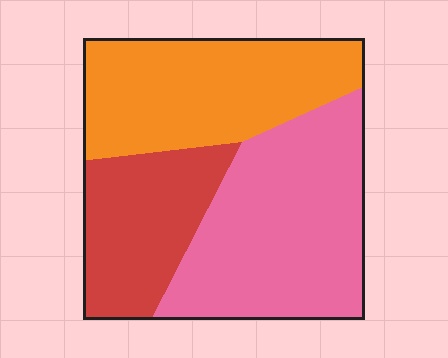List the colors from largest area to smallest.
From largest to smallest: pink, orange, red.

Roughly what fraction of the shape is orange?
Orange covers 34% of the shape.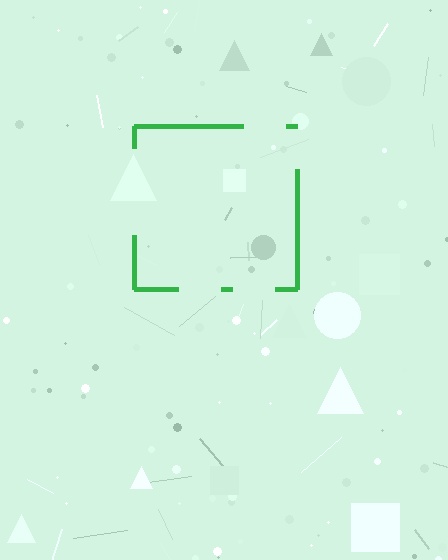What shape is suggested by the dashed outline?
The dashed outline suggests a square.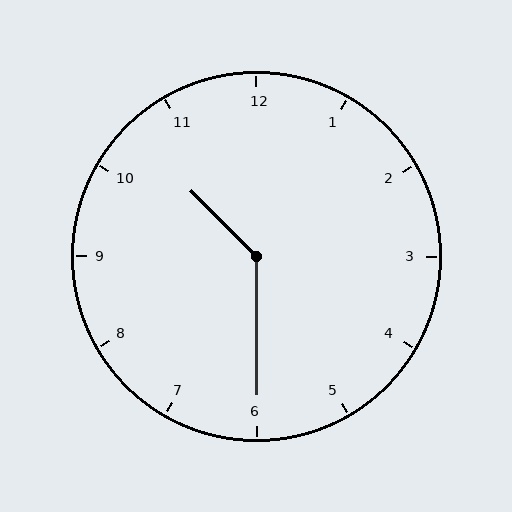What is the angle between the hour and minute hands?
Approximately 135 degrees.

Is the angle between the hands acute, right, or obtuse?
It is obtuse.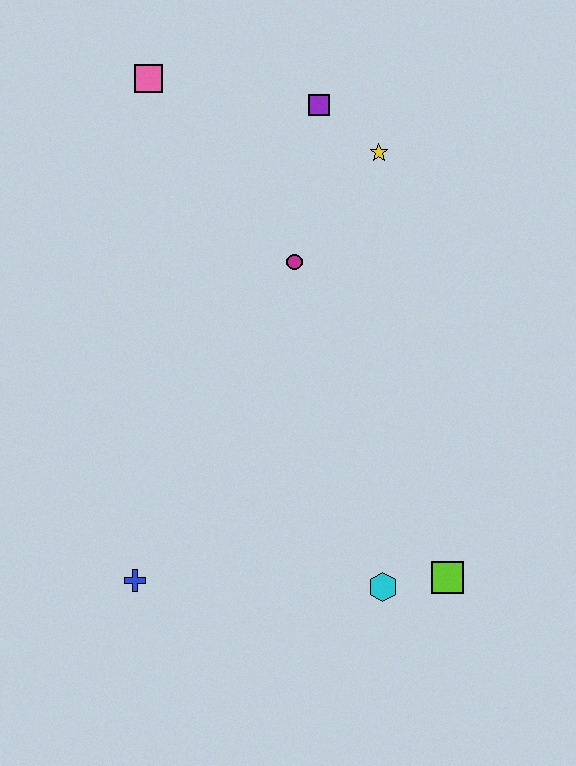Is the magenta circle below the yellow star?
Yes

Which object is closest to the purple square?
The yellow star is closest to the purple square.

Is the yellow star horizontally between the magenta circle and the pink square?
No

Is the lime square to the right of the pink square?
Yes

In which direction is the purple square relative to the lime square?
The purple square is above the lime square.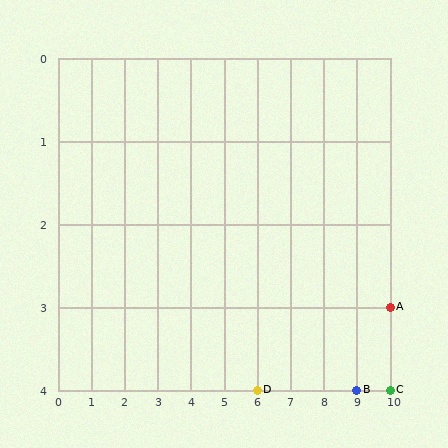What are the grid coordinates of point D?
Point D is at grid coordinates (6, 4).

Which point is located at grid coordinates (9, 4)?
Point B is at (9, 4).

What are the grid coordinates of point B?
Point B is at grid coordinates (9, 4).